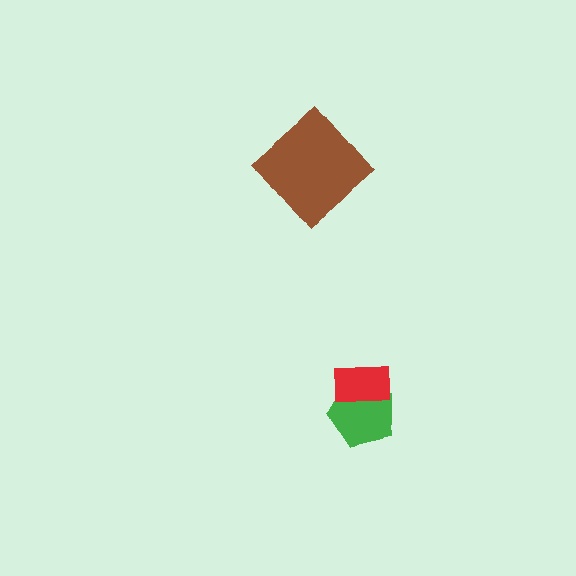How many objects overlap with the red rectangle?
1 object overlaps with the red rectangle.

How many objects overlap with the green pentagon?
1 object overlaps with the green pentagon.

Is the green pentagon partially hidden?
Yes, it is partially covered by another shape.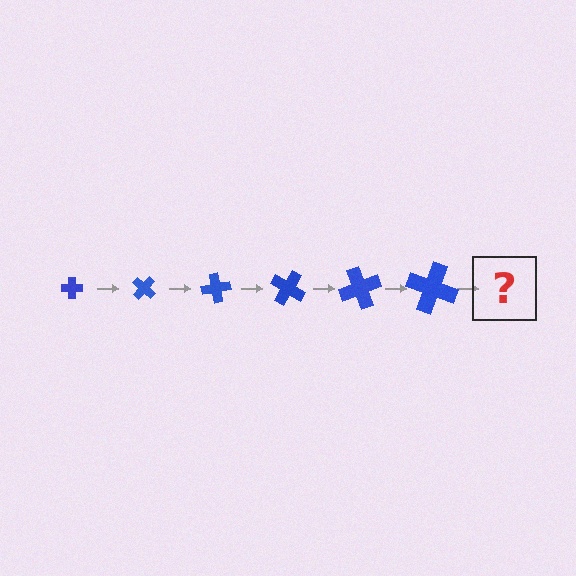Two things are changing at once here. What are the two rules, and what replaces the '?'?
The two rules are that the cross grows larger each step and it rotates 40 degrees each step. The '?' should be a cross, larger than the previous one and rotated 240 degrees from the start.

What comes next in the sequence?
The next element should be a cross, larger than the previous one and rotated 240 degrees from the start.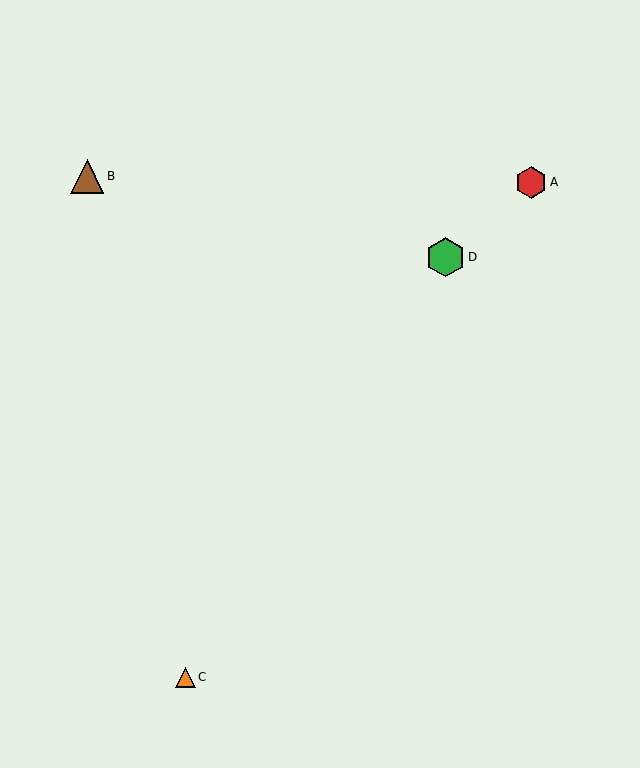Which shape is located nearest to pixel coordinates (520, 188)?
The red hexagon (labeled A) at (531, 182) is nearest to that location.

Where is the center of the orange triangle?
The center of the orange triangle is at (185, 677).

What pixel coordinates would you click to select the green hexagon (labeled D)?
Click at (445, 257) to select the green hexagon D.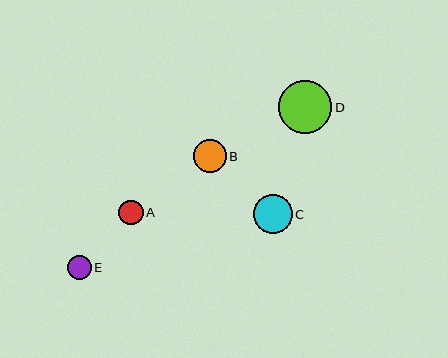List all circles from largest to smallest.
From largest to smallest: D, C, B, A, E.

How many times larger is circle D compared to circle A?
Circle D is approximately 2.2 times the size of circle A.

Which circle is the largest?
Circle D is the largest with a size of approximately 54 pixels.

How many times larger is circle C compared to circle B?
Circle C is approximately 1.2 times the size of circle B.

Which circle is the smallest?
Circle E is the smallest with a size of approximately 24 pixels.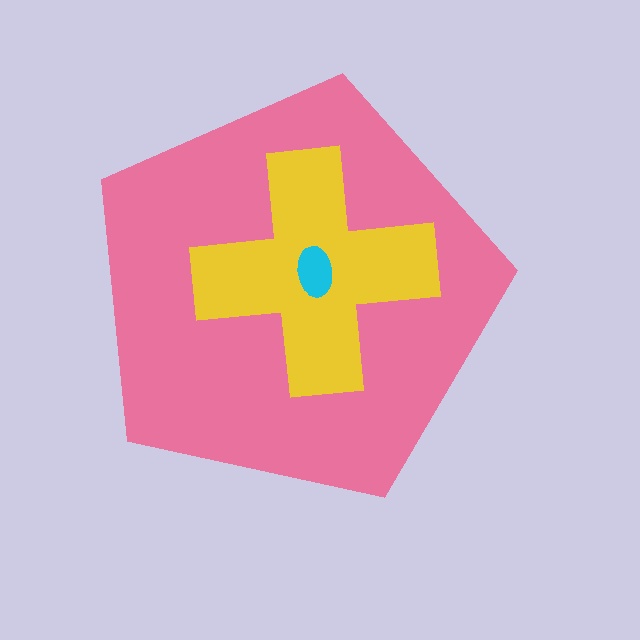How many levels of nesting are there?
3.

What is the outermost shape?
The pink pentagon.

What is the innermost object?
The cyan ellipse.